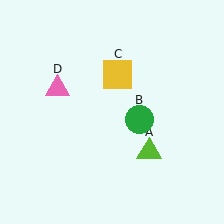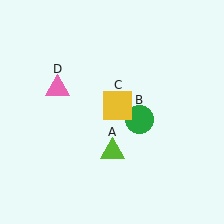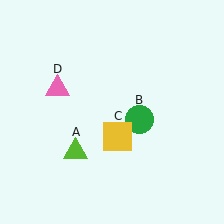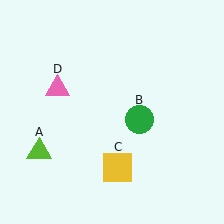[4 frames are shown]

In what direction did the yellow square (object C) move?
The yellow square (object C) moved down.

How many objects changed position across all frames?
2 objects changed position: lime triangle (object A), yellow square (object C).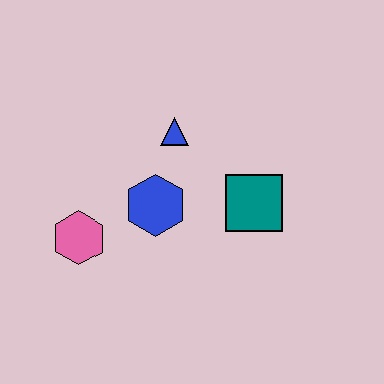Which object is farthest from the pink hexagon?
The teal square is farthest from the pink hexagon.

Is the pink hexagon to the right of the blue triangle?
No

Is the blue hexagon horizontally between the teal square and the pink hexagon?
Yes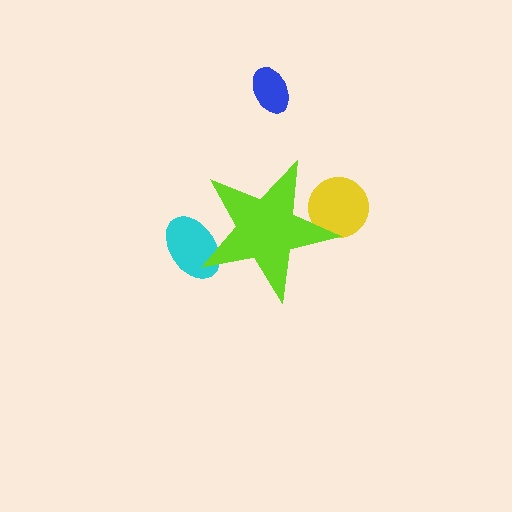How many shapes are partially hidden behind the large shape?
2 shapes are partially hidden.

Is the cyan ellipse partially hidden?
Yes, the cyan ellipse is partially hidden behind the lime star.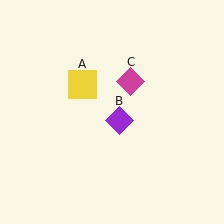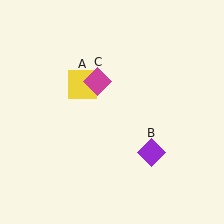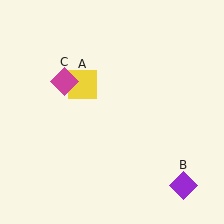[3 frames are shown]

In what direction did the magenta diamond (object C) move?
The magenta diamond (object C) moved left.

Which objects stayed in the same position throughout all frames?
Yellow square (object A) remained stationary.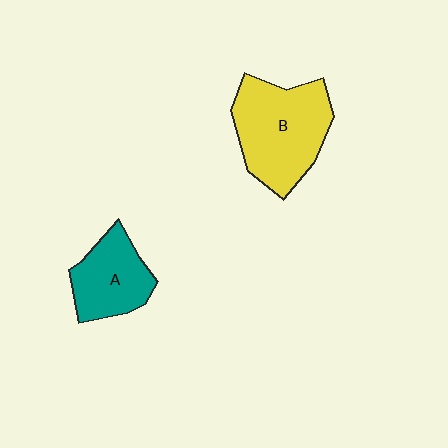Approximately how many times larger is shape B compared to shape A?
Approximately 1.6 times.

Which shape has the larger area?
Shape B (yellow).